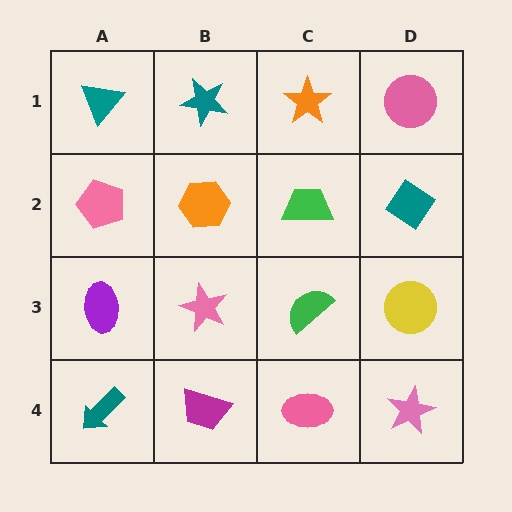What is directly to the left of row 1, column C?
A teal star.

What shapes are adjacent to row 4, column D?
A yellow circle (row 3, column D), a pink ellipse (row 4, column C).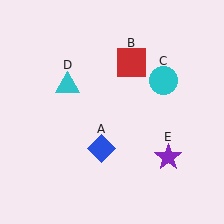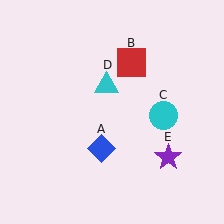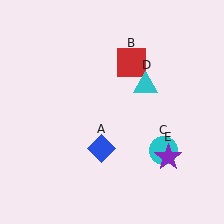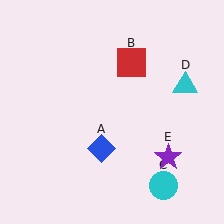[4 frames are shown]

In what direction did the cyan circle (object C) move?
The cyan circle (object C) moved down.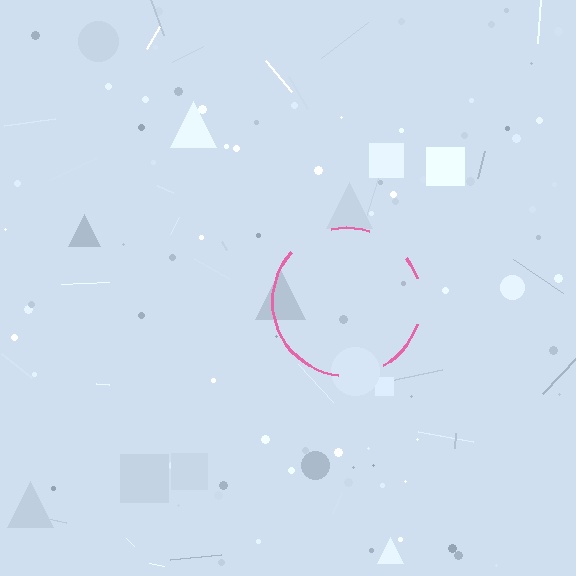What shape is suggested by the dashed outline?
The dashed outline suggests a circle.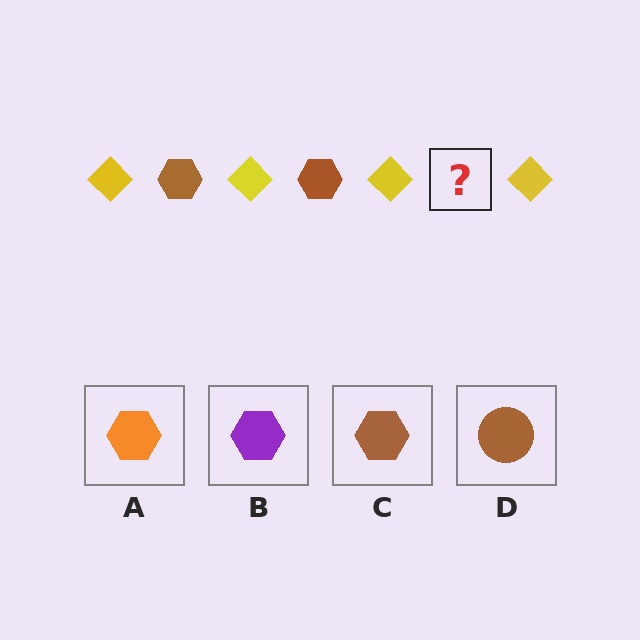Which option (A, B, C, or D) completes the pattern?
C.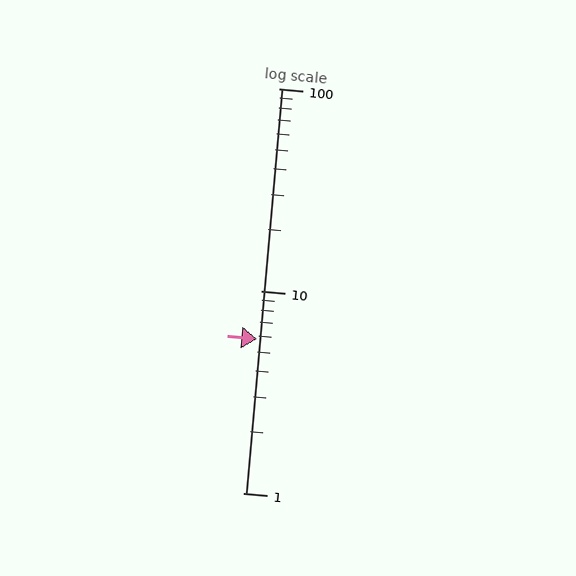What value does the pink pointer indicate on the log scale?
The pointer indicates approximately 5.8.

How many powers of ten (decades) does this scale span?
The scale spans 2 decades, from 1 to 100.